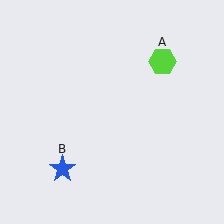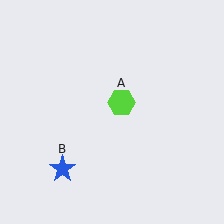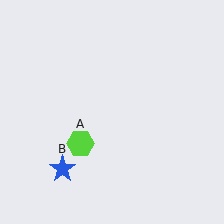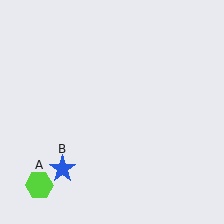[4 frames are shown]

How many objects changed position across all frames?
1 object changed position: lime hexagon (object A).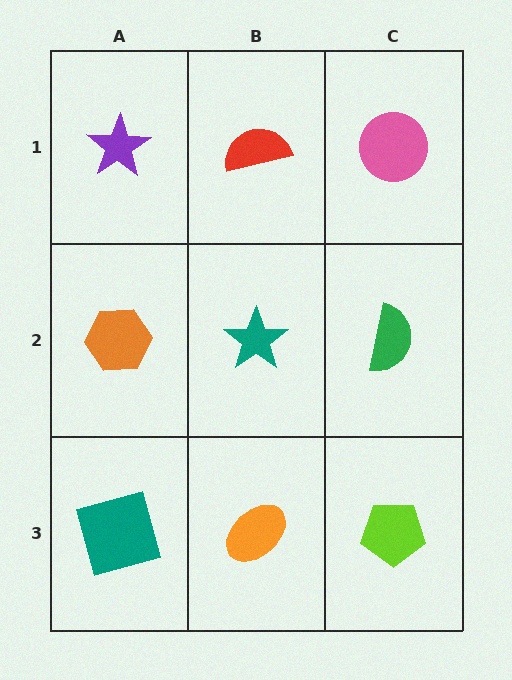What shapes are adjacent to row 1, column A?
An orange hexagon (row 2, column A), a red semicircle (row 1, column B).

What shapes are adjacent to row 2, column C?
A pink circle (row 1, column C), a lime pentagon (row 3, column C), a teal star (row 2, column B).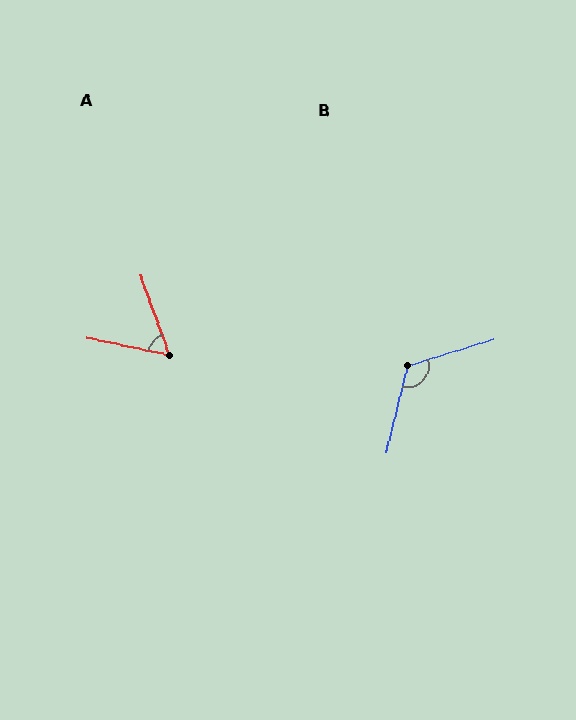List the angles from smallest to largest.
A (59°), B (121°).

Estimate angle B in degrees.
Approximately 121 degrees.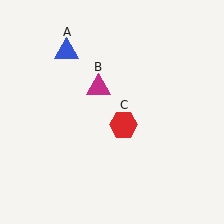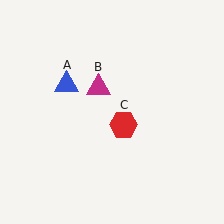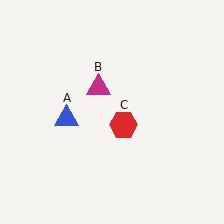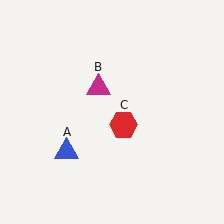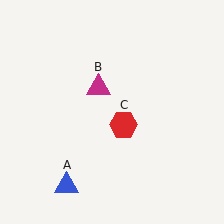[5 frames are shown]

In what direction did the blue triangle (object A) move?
The blue triangle (object A) moved down.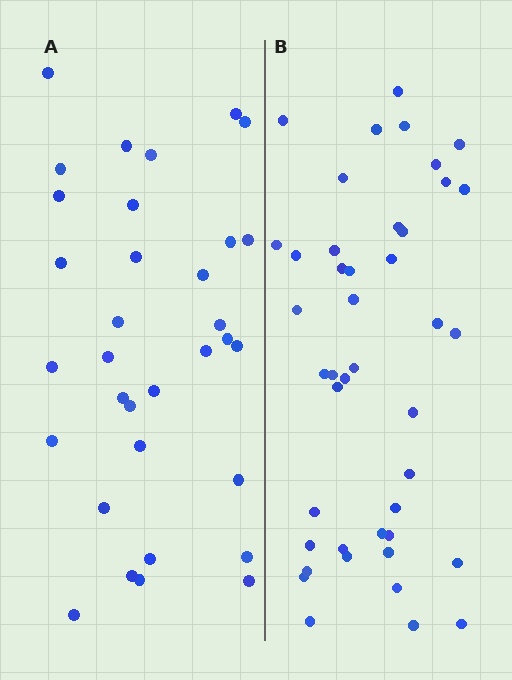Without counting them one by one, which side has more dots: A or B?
Region B (the right region) has more dots.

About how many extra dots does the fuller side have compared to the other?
Region B has roughly 10 or so more dots than region A.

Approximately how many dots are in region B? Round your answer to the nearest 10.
About 40 dots. (The exact count is 43, which rounds to 40.)